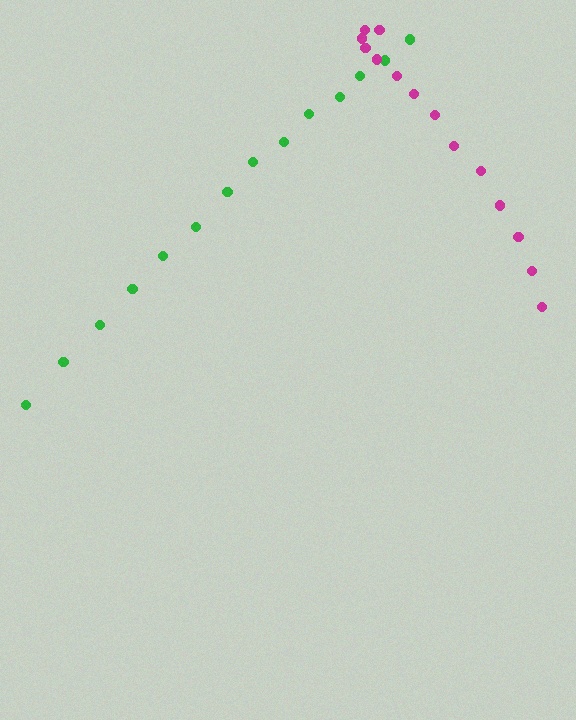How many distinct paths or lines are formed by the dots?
There are 2 distinct paths.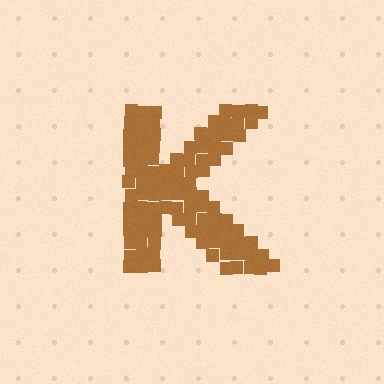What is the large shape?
The large shape is the letter K.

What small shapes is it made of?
It is made of small squares.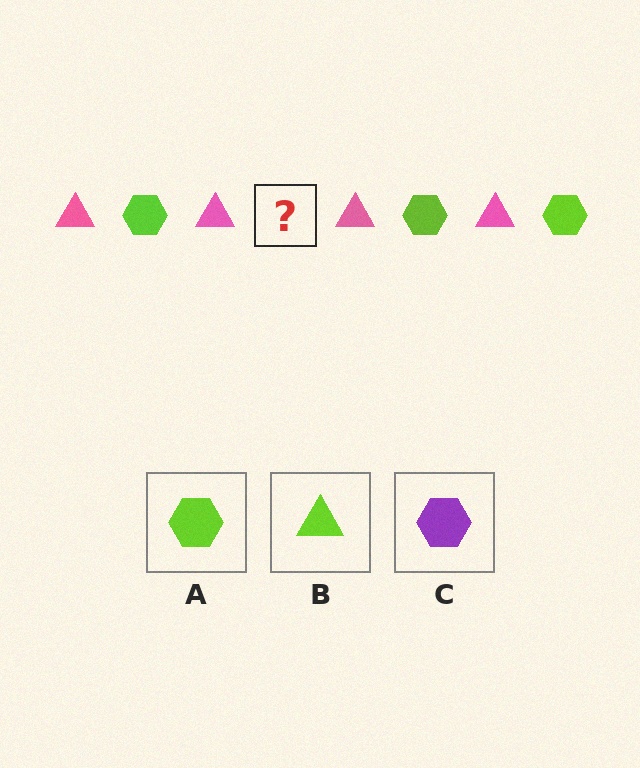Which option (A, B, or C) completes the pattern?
A.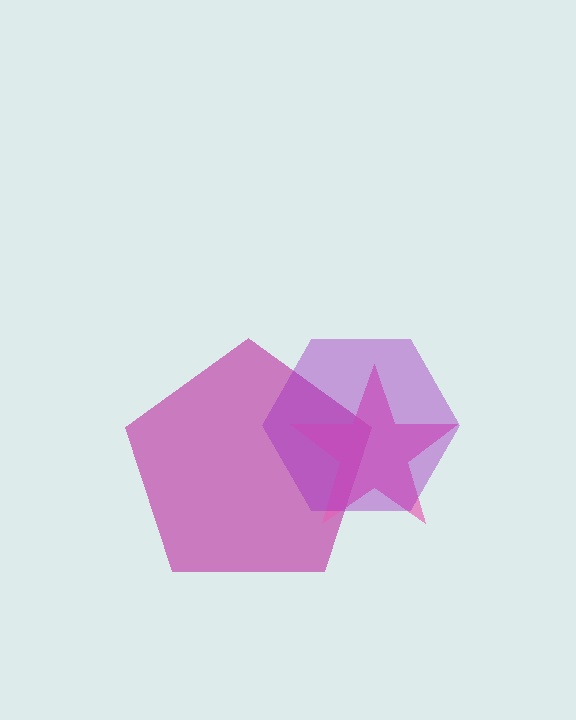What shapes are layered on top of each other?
The layered shapes are: a magenta pentagon, a pink star, a purple hexagon.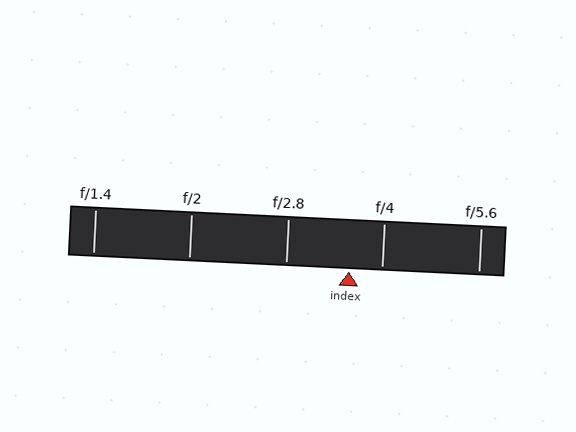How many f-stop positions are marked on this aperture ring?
There are 5 f-stop positions marked.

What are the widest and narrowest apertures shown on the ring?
The widest aperture shown is f/1.4 and the narrowest is f/5.6.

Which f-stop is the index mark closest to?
The index mark is closest to f/4.